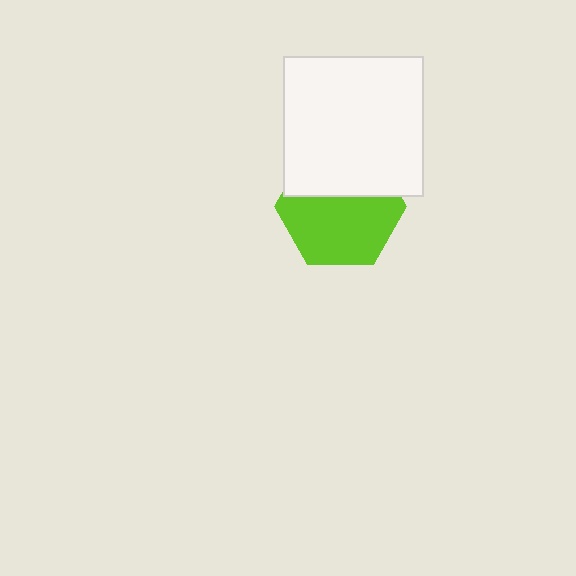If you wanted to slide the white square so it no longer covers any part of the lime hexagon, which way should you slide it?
Slide it up — that is the most direct way to separate the two shapes.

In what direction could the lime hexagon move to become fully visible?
The lime hexagon could move down. That would shift it out from behind the white square entirely.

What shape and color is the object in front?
The object in front is a white square.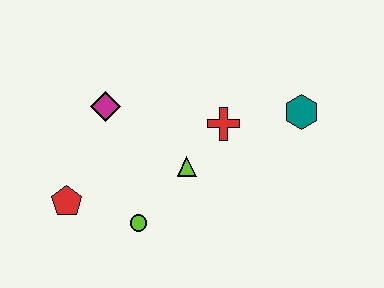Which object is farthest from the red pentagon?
The teal hexagon is farthest from the red pentagon.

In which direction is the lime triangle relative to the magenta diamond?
The lime triangle is to the right of the magenta diamond.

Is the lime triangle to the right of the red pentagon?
Yes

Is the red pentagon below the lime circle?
No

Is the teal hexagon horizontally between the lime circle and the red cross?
No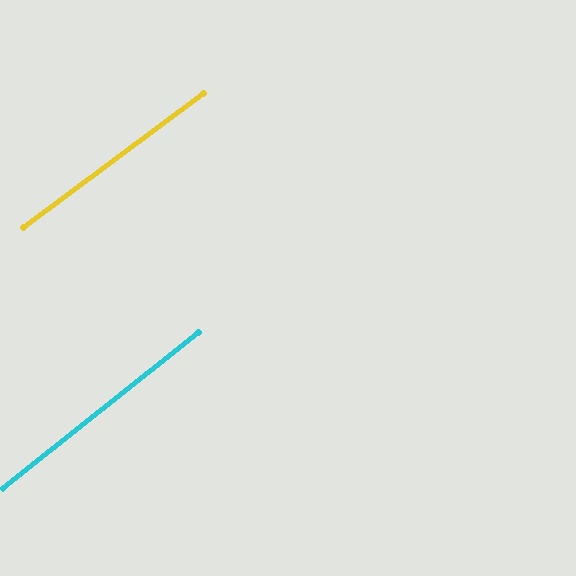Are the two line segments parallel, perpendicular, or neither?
Parallel — their directions differ by only 1.9°.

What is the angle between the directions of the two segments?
Approximately 2 degrees.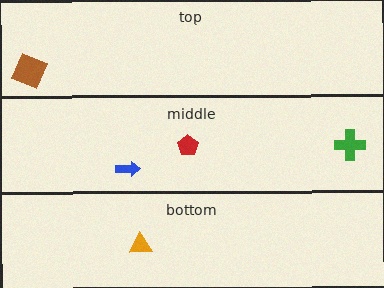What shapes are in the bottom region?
The orange triangle.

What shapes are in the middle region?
The green cross, the blue arrow, the red pentagon.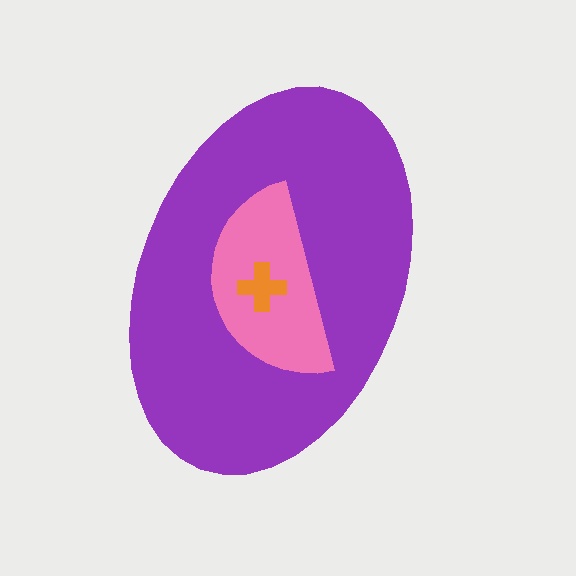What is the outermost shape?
The purple ellipse.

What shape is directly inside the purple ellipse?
The pink semicircle.